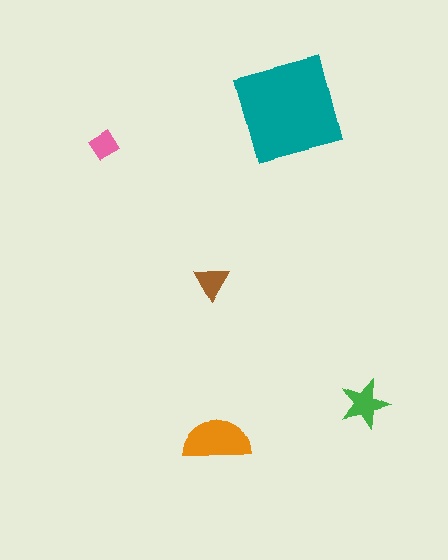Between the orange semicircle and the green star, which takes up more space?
The orange semicircle.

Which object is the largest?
The teal square.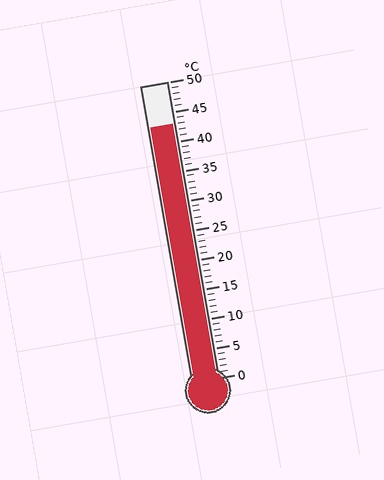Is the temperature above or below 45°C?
The temperature is below 45°C.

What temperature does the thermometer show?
The thermometer shows approximately 43°C.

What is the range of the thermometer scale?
The thermometer scale ranges from 0°C to 50°C.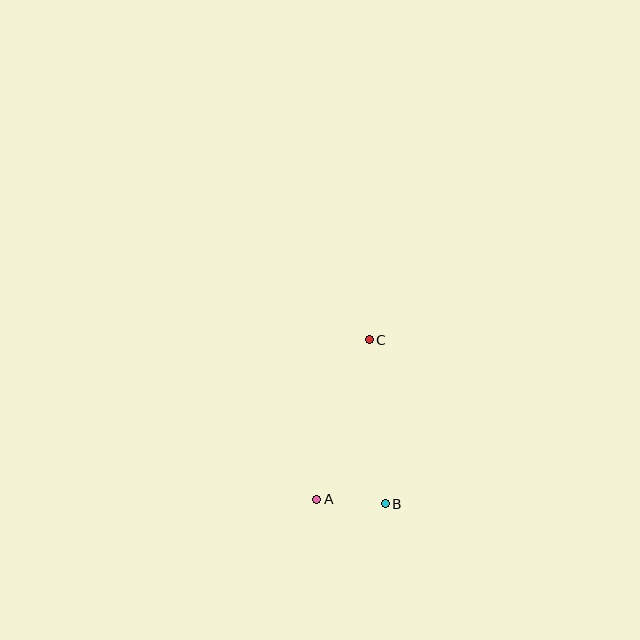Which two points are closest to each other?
Points A and B are closest to each other.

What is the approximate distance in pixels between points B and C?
The distance between B and C is approximately 165 pixels.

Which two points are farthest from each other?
Points A and C are farthest from each other.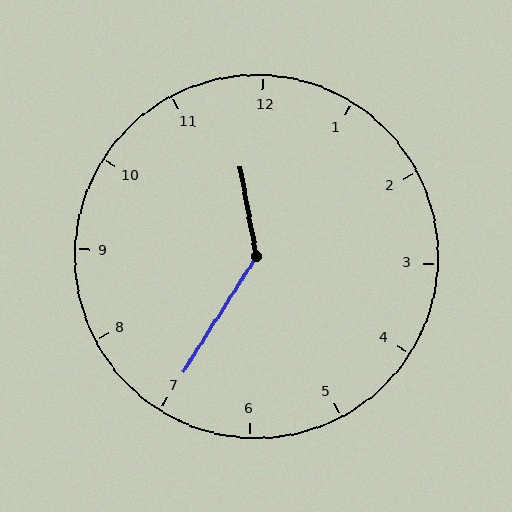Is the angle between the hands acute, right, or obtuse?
It is obtuse.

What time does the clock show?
11:35.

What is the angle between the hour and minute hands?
Approximately 138 degrees.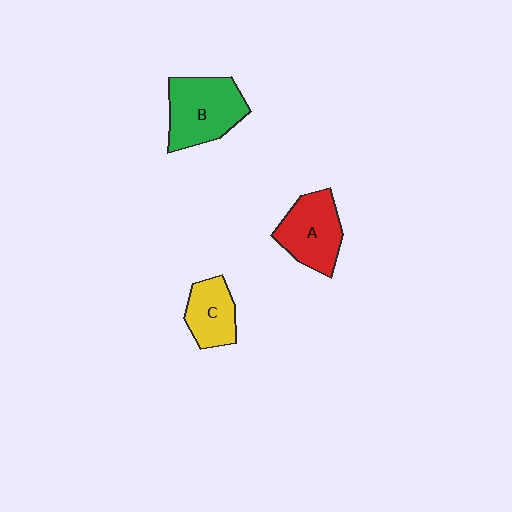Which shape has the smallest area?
Shape C (yellow).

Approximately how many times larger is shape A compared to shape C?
Approximately 1.3 times.